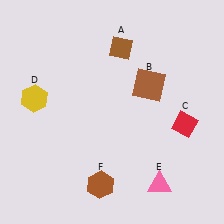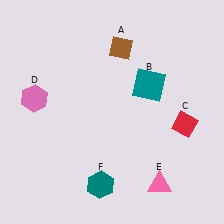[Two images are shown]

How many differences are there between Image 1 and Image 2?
There are 3 differences between the two images.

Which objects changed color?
B changed from brown to teal. D changed from yellow to pink. F changed from brown to teal.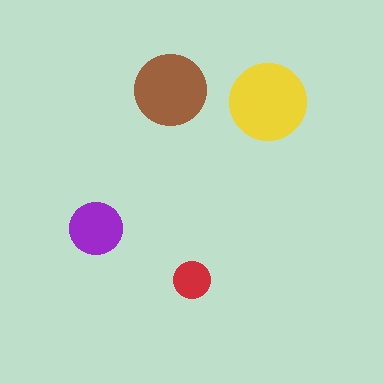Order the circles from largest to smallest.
the yellow one, the brown one, the purple one, the red one.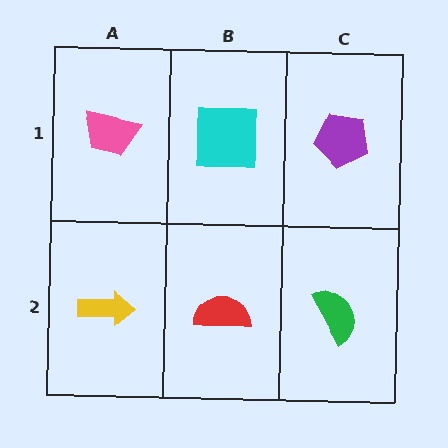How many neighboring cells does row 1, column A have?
2.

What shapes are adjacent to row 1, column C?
A green semicircle (row 2, column C), a cyan square (row 1, column B).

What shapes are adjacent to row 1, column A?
A yellow arrow (row 2, column A), a cyan square (row 1, column B).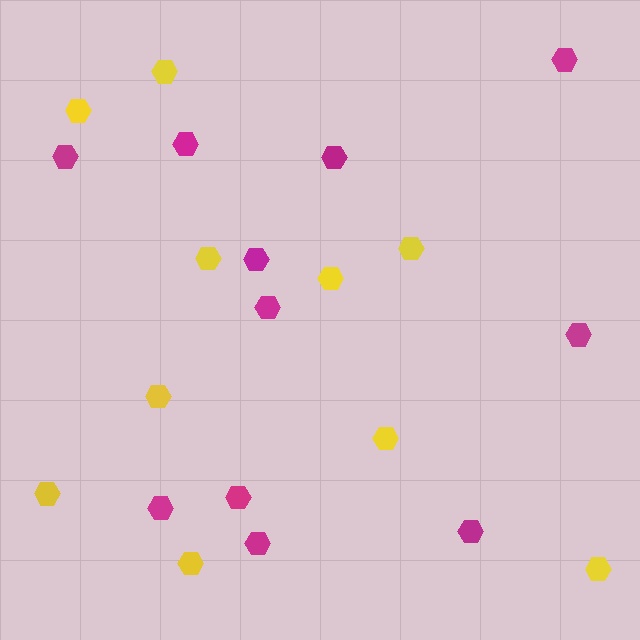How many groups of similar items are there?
There are 2 groups: one group of yellow hexagons (10) and one group of magenta hexagons (11).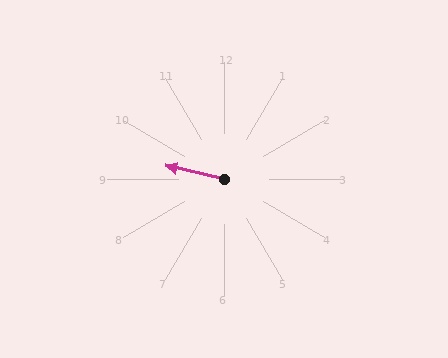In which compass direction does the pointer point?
West.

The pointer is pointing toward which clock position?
Roughly 9 o'clock.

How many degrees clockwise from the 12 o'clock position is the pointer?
Approximately 283 degrees.